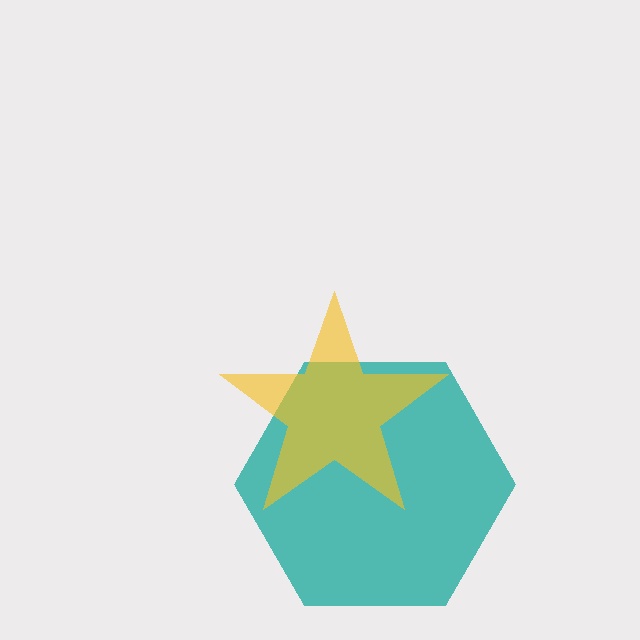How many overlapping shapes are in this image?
There are 2 overlapping shapes in the image.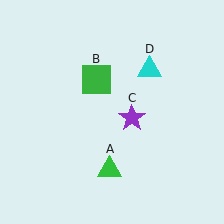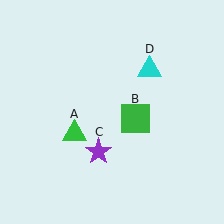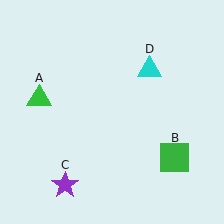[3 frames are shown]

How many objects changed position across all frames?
3 objects changed position: green triangle (object A), green square (object B), purple star (object C).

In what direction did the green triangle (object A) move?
The green triangle (object A) moved up and to the left.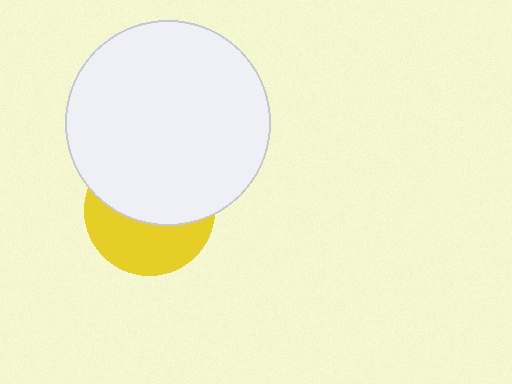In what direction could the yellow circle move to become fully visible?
The yellow circle could move down. That would shift it out from behind the white circle entirely.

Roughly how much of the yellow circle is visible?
A small part of it is visible (roughly 44%).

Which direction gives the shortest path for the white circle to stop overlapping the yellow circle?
Moving up gives the shortest separation.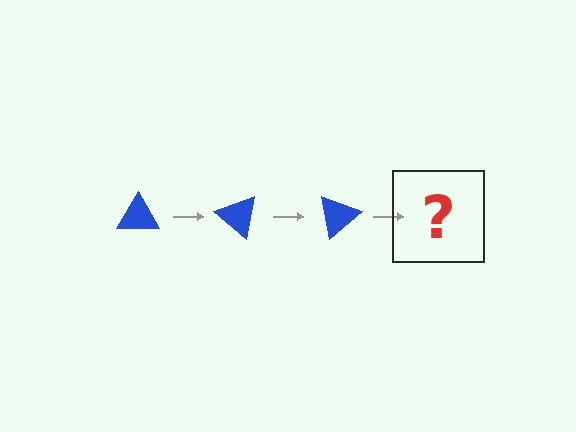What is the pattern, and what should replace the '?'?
The pattern is that the triangle rotates 40 degrees each step. The '?' should be a blue triangle rotated 120 degrees.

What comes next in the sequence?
The next element should be a blue triangle rotated 120 degrees.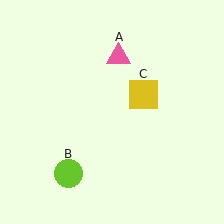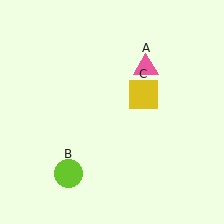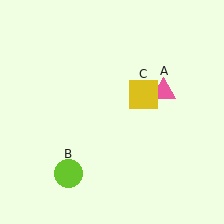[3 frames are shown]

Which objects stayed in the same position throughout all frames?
Lime circle (object B) and yellow square (object C) remained stationary.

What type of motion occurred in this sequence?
The pink triangle (object A) rotated clockwise around the center of the scene.